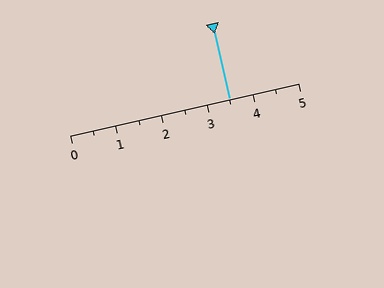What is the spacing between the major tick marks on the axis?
The major ticks are spaced 1 apart.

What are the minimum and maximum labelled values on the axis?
The axis runs from 0 to 5.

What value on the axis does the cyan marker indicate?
The marker indicates approximately 3.5.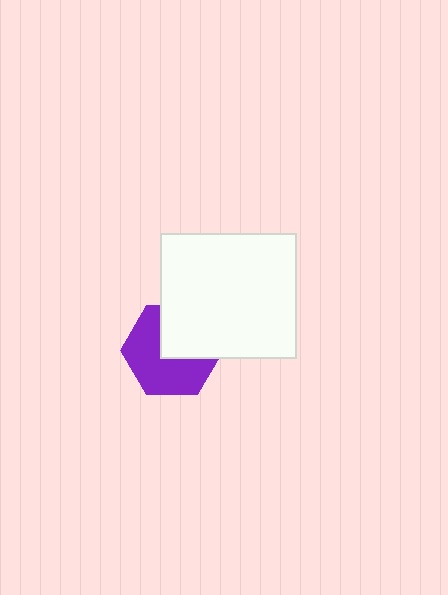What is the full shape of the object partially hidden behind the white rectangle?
The partially hidden object is a purple hexagon.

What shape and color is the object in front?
The object in front is a white rectangle.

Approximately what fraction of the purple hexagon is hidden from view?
Roughly 41% of the purple hexagon is hidden behind the white rectangle.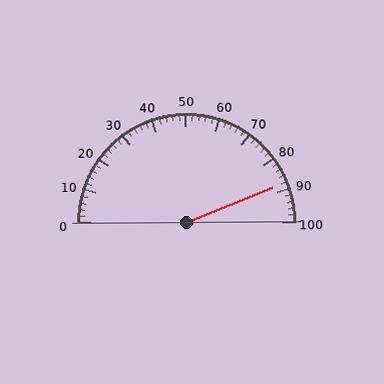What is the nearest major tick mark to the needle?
The nearest major tick mark is 90.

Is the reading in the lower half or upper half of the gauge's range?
The reading is in the upper half of the range (0 to 100).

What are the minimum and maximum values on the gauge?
The gauge ranges from 0 to 100.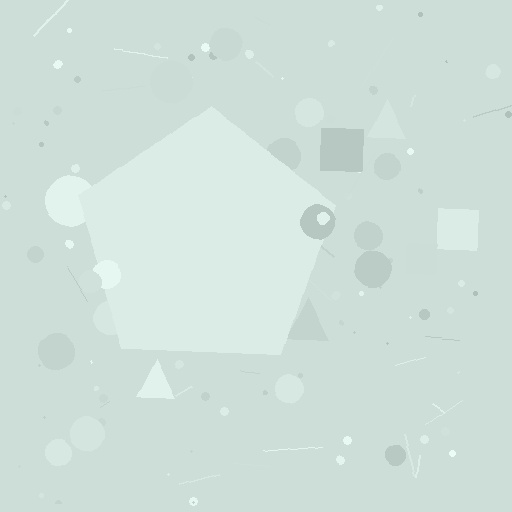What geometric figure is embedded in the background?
A pentagon is embedded in the background.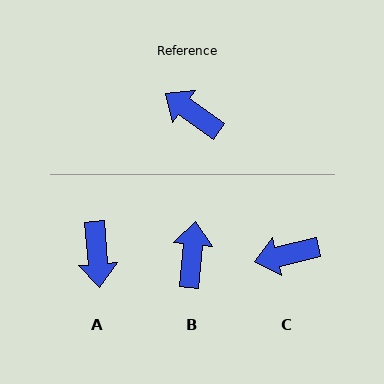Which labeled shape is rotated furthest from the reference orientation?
A, about 130 degrees away.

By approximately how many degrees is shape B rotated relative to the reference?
Approximately 60 degrees clockwise.